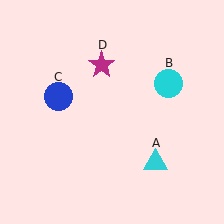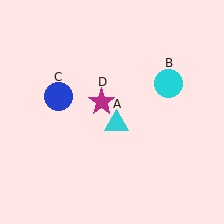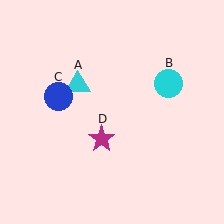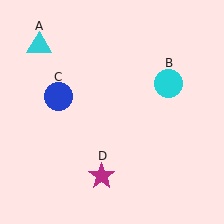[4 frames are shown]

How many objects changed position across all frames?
2 objects changed position: cyan triangle (object A), magenta star (object D).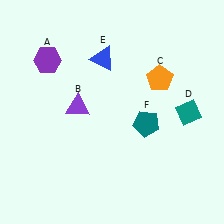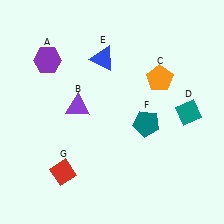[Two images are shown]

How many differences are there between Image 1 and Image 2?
There is 1 difference between the two images.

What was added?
A red diamond (G) was added in Image 2.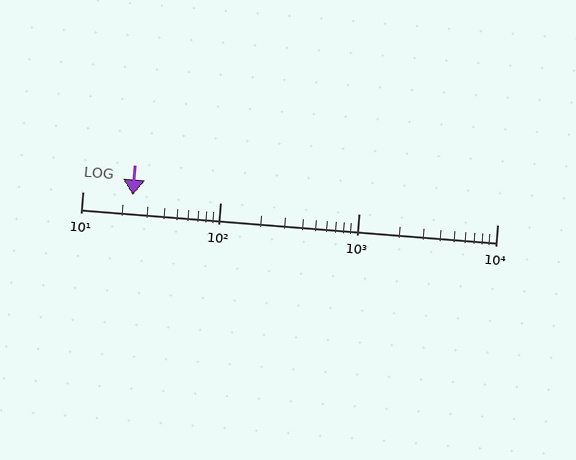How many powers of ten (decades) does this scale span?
The scale spans 3 decades, from 10 to 10000.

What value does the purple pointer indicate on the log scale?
The pointer indicates approximately 23.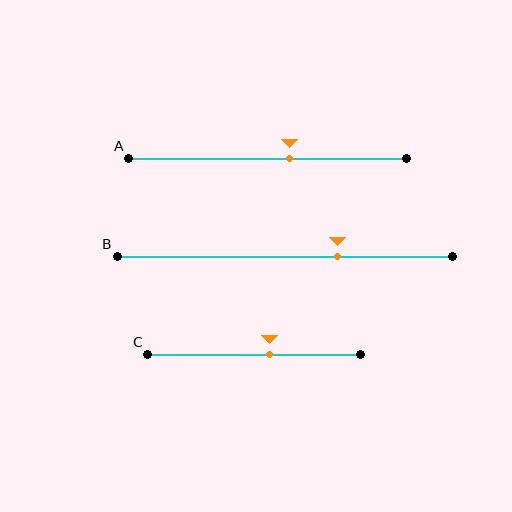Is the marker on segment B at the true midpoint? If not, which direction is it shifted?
No, the marker on segment B is shifted to the right by about 16% of the segment length.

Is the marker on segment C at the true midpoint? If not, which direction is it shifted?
No, the marker on segment C is shifted to the right by about 7% of the segment length.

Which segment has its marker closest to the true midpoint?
Segment C has its marker closest to the true midpoint.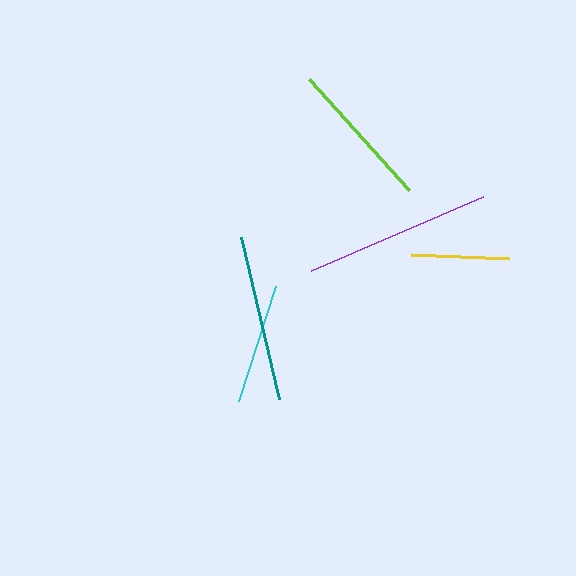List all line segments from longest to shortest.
From longest to shortest: purple, teal, lime, cyan, yellow.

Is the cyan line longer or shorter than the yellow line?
The cyan line is longer than the yellow line.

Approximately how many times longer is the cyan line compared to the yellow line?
The cyan line is approximately 1.2 times the length of the yellow line.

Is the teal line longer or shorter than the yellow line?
The teal line is longer than the yellow line.